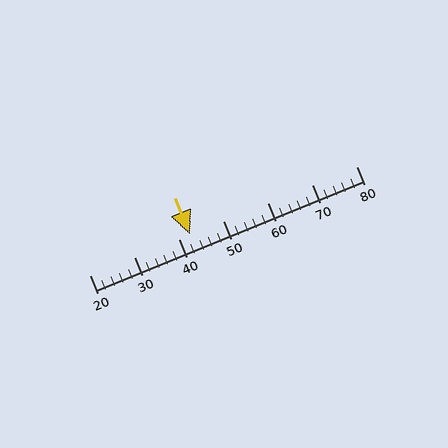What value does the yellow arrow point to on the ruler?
The yellow arrow points to approximately 43.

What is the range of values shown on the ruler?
The ruler shows values from 20 to 80.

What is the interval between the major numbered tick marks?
The major tick marks are spaced 10 units apart.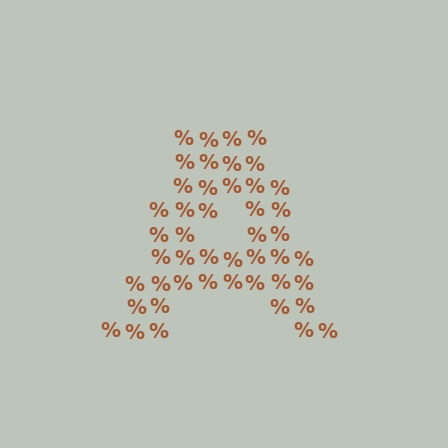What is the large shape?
The large shape is the letter A.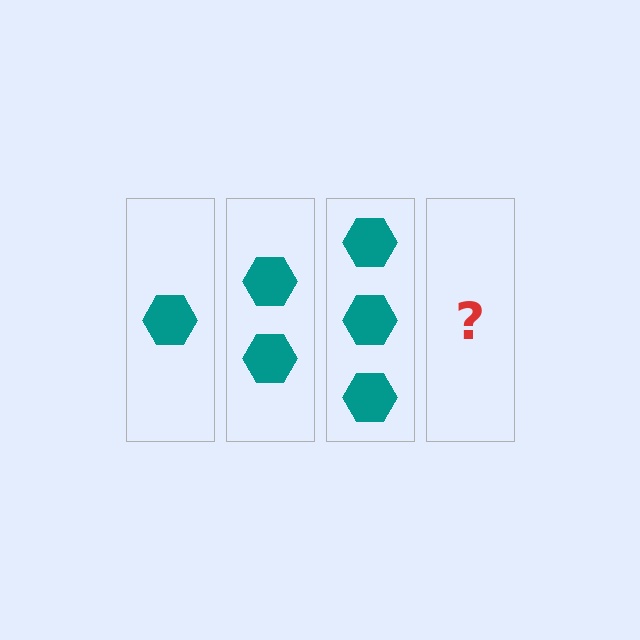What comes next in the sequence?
The next element should be 4 hexagons.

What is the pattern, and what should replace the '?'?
The pattern is that each step adds one more hexagon. The '?' should be 4 hexagons.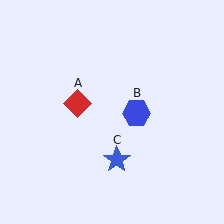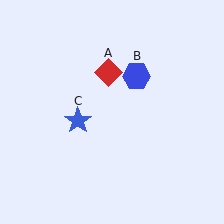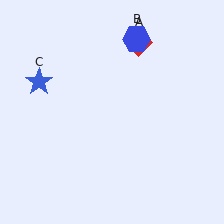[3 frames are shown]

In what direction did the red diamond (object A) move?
The red diamond (object A) moved up and to the right.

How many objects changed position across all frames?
3 objects changed position: red diamond (object A), blue hexagon (object B), blue star (object C).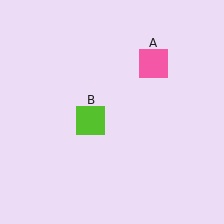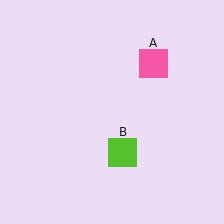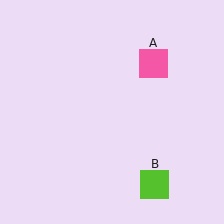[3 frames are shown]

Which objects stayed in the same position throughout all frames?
Pink square (object A) remained stationary.